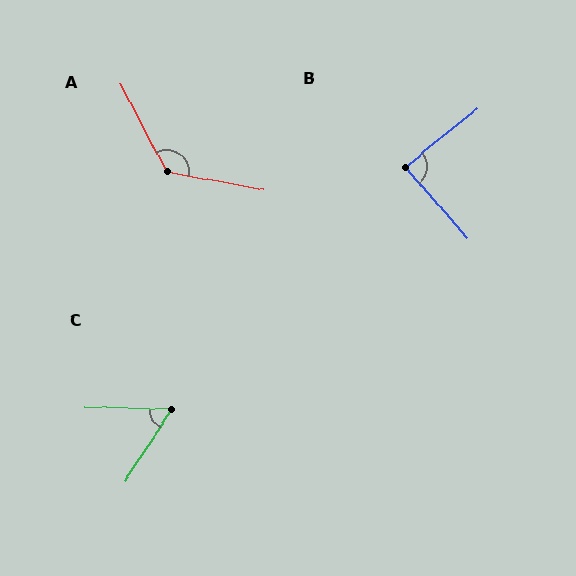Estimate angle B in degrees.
Approximately 88 degrees.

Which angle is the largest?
A, at approximately 128 degrees.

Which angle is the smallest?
C, at approximately 58 degrees.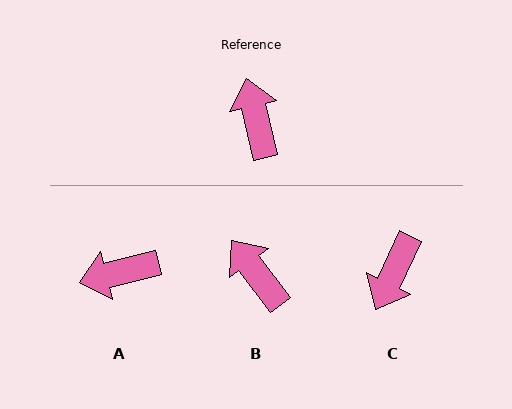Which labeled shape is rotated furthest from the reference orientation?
C, about 141 degrees away.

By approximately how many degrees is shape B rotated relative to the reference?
Approximately 24 degrees counter-clockwise.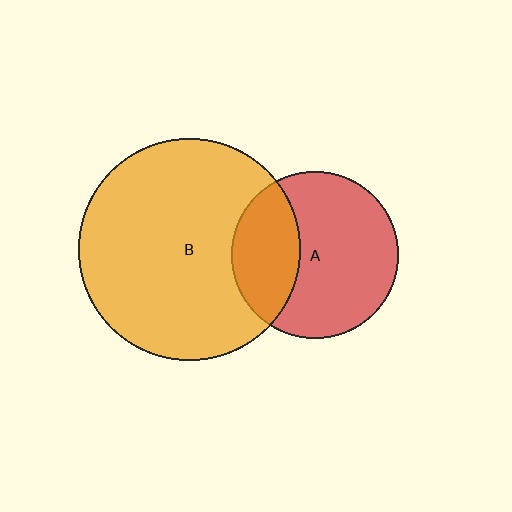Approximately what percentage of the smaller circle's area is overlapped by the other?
Approximately 30%.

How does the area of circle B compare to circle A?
Approximately 1.8 times.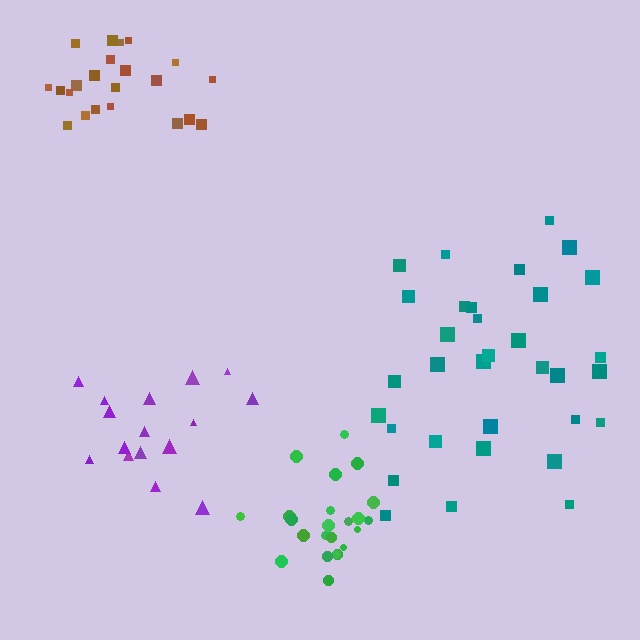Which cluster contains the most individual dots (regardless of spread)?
Teal (33).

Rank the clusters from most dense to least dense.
green, brown, teal, purple.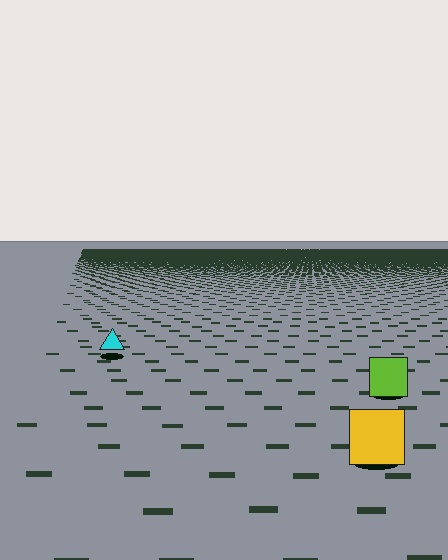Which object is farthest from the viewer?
The cyan triangle is farthest from the viewer. It appears smaller and the ground texture around it is denser.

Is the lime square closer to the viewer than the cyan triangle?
Yes. The lime square is closer — you can tell from the texture gradient: the ground texture is coarser near it.